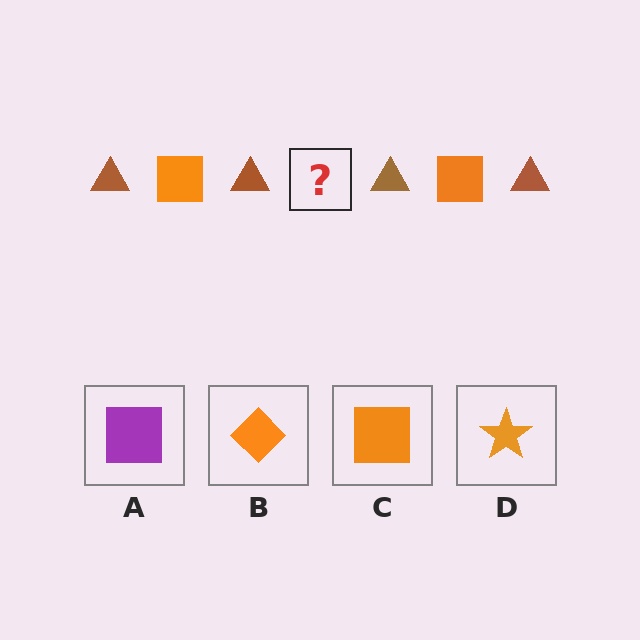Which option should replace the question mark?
Option C.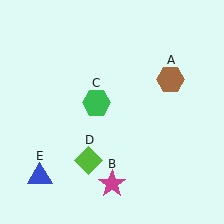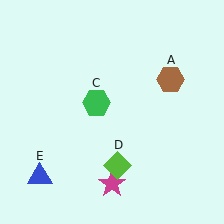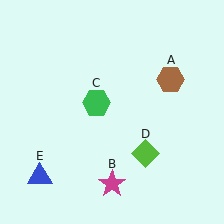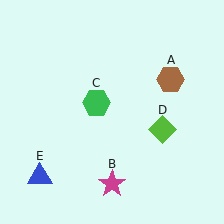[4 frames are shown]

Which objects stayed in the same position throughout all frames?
Brown hexagon (object A) and magenta star (object B) and green hexagon (object C) and blue triangle (object E) remained stationary.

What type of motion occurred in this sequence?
The lime diamond (object D) rotated counterclockwise around the center of the scene.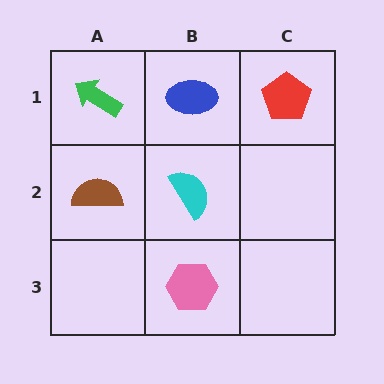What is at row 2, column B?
A cyan semicircle.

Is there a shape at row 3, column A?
No, that cell is empty.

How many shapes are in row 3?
1 shape.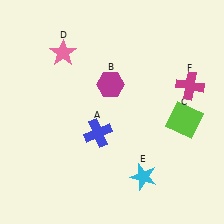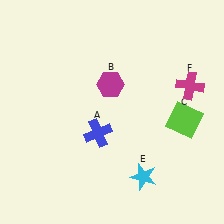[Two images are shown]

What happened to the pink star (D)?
The pink star (D) was removed in Image 2. It was in the top-left area of Image 1.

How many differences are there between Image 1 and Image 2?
There is 1 difference between the two images.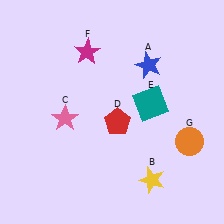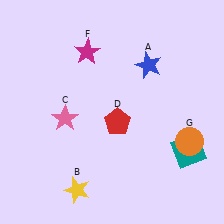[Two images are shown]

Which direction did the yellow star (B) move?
The yellow star (B) moved left.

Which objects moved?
The objects that moved are: the yellow star (B), the teal square (E).